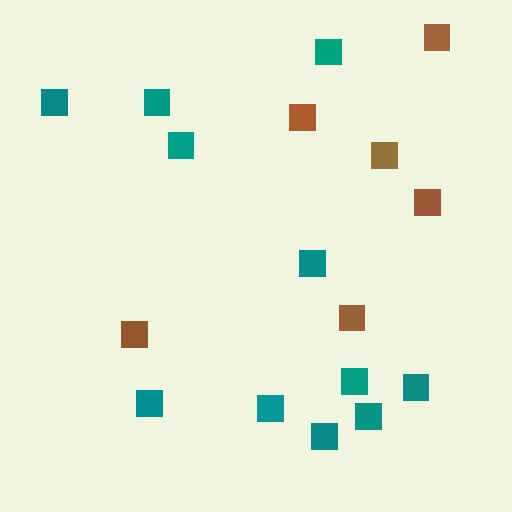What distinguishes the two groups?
There are 2 groups: one group of brown squares (6) and one group of teal squares (11).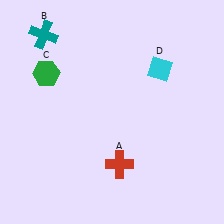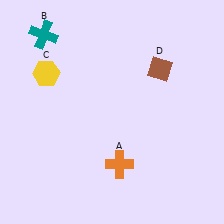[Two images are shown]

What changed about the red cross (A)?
In Image 1, A is red. In Image 2, it changed to orange.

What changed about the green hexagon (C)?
In Image 1, C is green. In Image 2, it changed to yellow.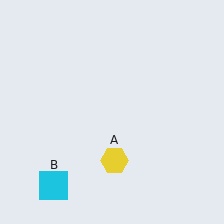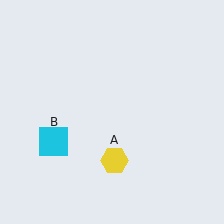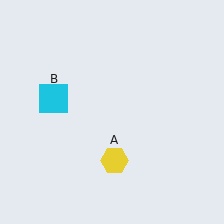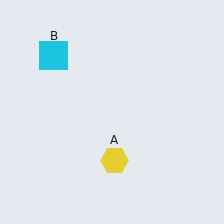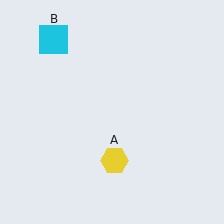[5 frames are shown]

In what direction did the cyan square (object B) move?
The cyan square (object B) moved up.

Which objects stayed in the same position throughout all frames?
Yellow hexagon (object A) remained stationary.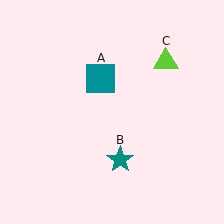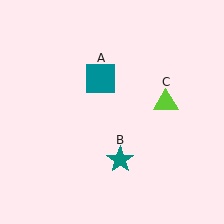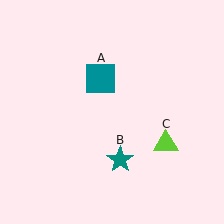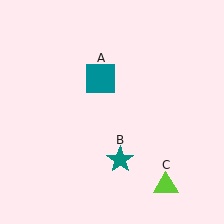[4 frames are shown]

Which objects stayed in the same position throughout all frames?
Teal square (object A) and teal star (object B) remained stationary.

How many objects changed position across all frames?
1 object changed position: lime triangle (object C).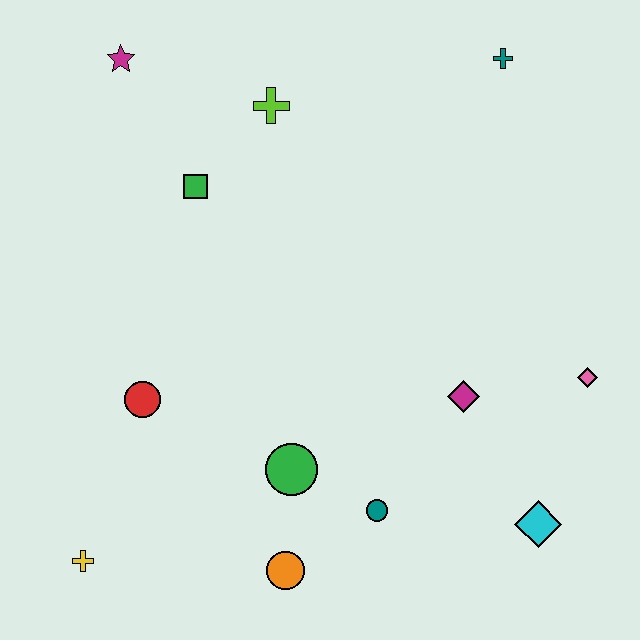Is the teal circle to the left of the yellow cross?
No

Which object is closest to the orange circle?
The green circle is closest to the orange circle.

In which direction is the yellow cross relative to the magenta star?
The yellow cross is below the magenta star.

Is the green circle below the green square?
Yes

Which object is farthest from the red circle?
The teal cross is farthest from the red circle.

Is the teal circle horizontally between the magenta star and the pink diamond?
Yes